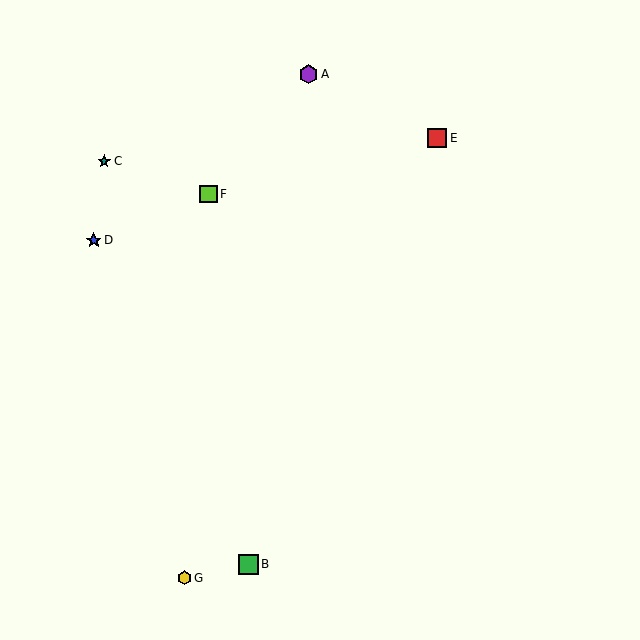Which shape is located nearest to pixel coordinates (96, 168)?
The teal star (labeled C) at (104, 161) is nearest to that location.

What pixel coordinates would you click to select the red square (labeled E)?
Click at (437, 138) to select the red square E.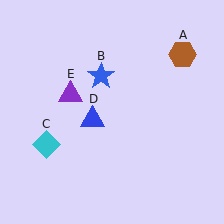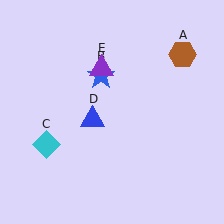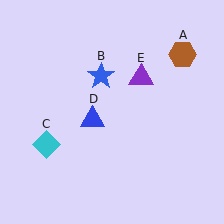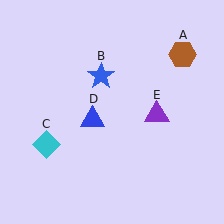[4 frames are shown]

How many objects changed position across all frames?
1 object changed position: purple triangle (object E).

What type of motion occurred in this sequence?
The purple triangle (object E) rotated clockwise around the center of the scene.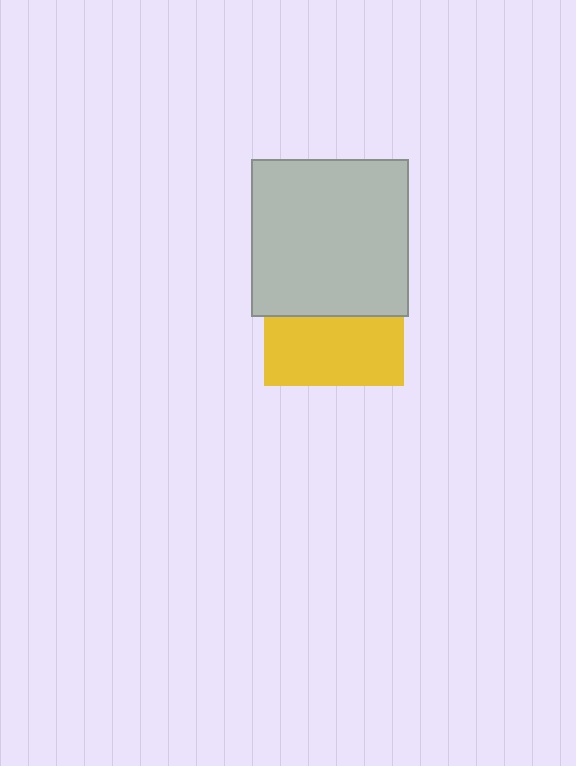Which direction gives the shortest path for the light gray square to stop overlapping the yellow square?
Moving up gives the shortest separation.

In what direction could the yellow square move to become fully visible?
The yellow square could move down. That would shift it out from behind the light gray square entirely.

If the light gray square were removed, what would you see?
You would see the complete yellow square.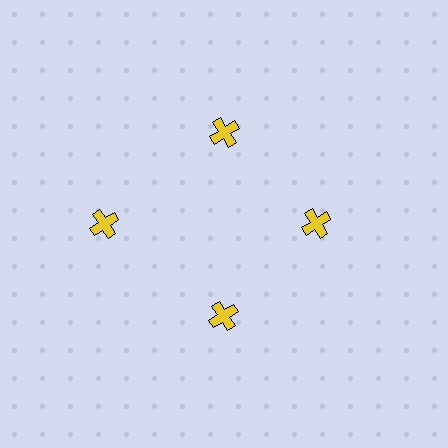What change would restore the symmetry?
The symmetry would be restored by moving it inward, back onto the ring so that all 4 crosses sit at equal angles and equal distance from the center.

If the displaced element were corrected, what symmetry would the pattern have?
It would have 4-fold rotational symmetry — the pattern would map onto itself every 90 degrees.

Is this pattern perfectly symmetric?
No. The 4 yellow crosses are arranged in a ring, but one element near the 9 o'clock position is pushed outward from the center, breaking the 4-fold rotational symmetry.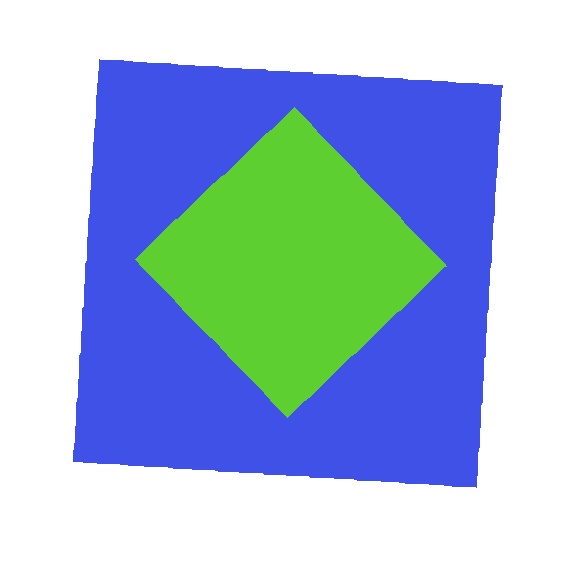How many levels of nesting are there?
2.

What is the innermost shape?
The lime diamond.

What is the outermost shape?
The blue square.